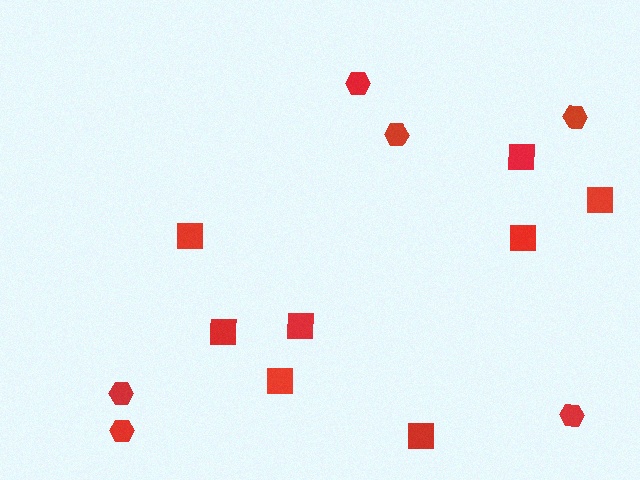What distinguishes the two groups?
There are 2 groups: one group of hexagons (6) and one group of squares (8).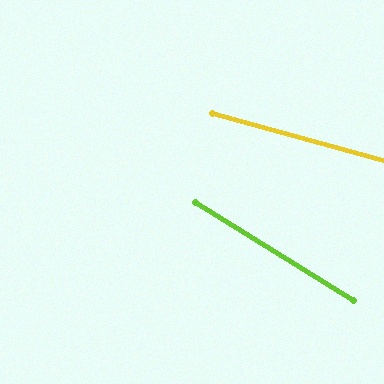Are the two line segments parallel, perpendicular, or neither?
Neither parallel nor perpendicular — they differ by about 16°.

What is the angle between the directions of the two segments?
Approximately 16 degrees.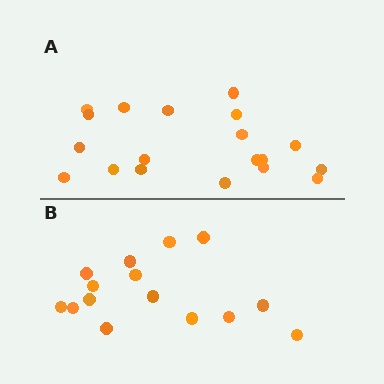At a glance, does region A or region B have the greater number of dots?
Region A (the top region) has more dots.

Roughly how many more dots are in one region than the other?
Region A has about 4 more dots than region B.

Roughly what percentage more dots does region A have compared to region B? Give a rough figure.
About 25% more.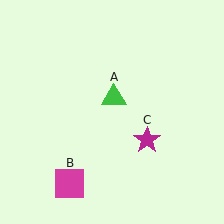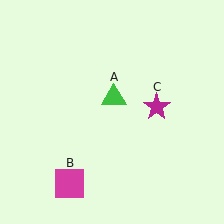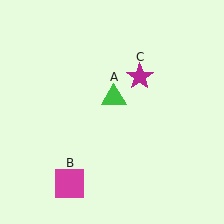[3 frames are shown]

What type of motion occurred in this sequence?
The magenta star (object C) rotated counterclockwise around the center of the scene.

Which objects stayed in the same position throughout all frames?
Green triangle (object A) and magenta square (object B) remained stationary.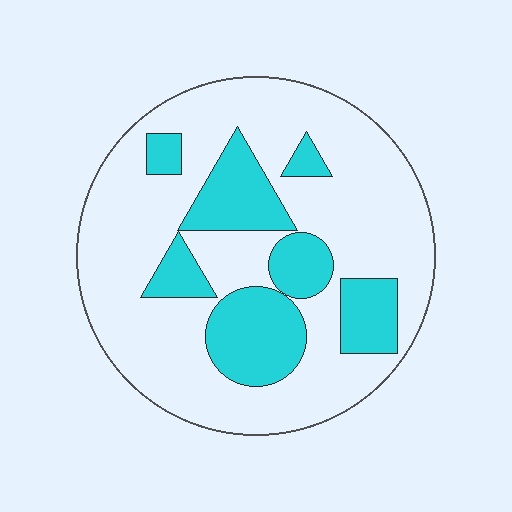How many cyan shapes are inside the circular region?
7.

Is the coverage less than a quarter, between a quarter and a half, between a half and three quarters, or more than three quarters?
Between a quarter and a half.